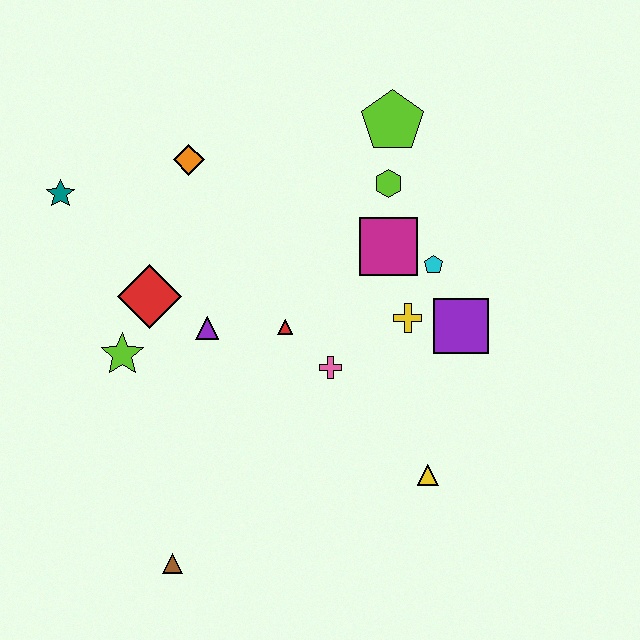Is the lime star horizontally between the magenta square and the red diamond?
No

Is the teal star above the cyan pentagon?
Yes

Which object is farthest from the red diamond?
The yellow triangle is farthest from the red diamond.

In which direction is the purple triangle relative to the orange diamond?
The purple triangle is below the orange diamond.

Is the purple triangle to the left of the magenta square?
Yes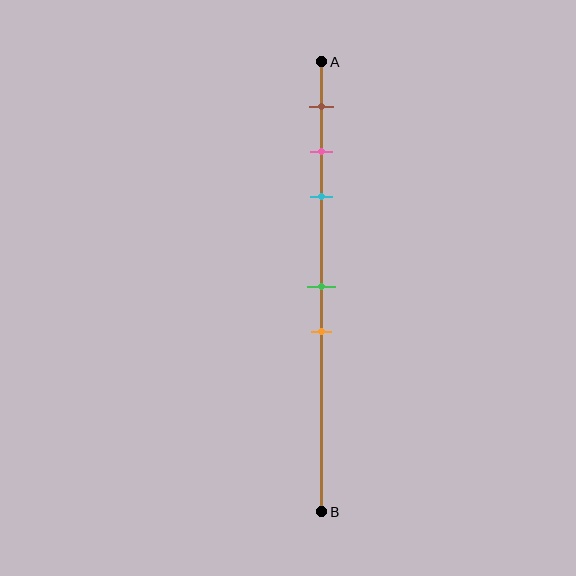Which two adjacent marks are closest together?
The pink and cyan marks are the closest adjacent pair.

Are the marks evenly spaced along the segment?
No, the marks are not evenly spaced.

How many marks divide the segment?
There are 5 marks dividing the segment.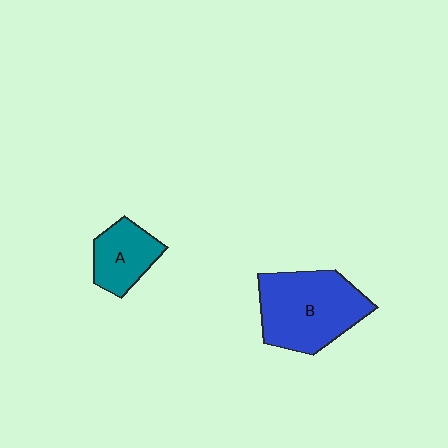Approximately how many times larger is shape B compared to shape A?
Approximately 1.9 times.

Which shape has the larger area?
Shape B (blue).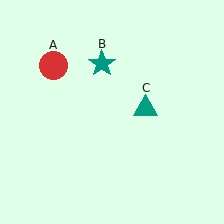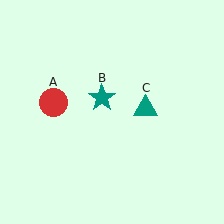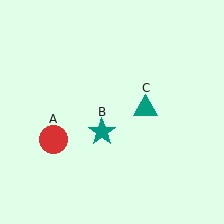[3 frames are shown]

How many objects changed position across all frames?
2 objects changed position: red circle (object A), teal star (object B).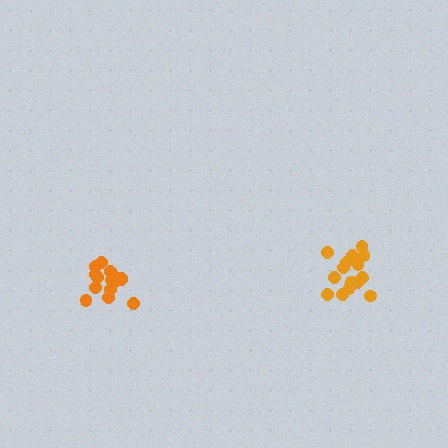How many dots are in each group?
Group 1: 15 dots, Group 2: 15 dots (30 total).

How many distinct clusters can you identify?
There are 2 distinct clusters.